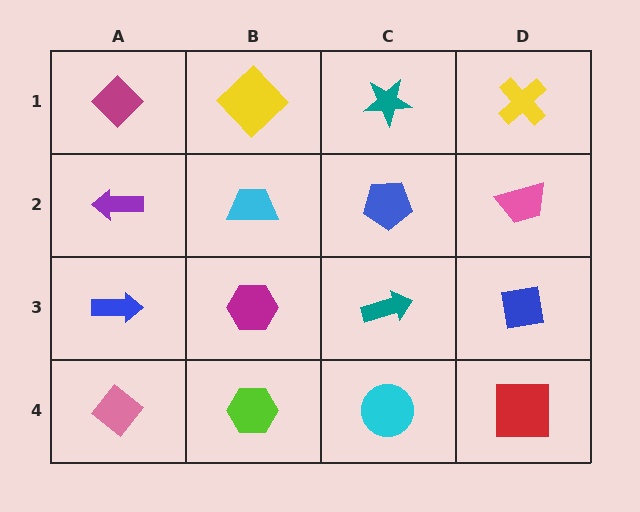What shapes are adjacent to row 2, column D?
A yellow cross (row 1, column D), a blue square (row 3, column D), a blue pentagon (row 2, column C).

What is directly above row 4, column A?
A blue arrow.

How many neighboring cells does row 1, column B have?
3.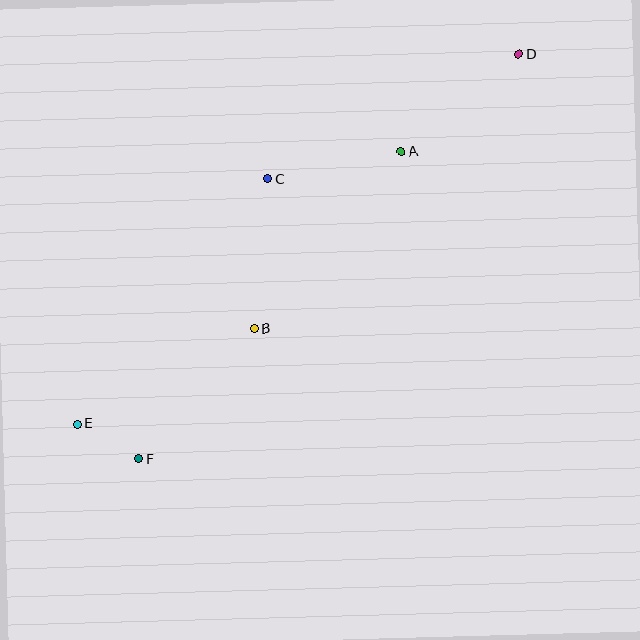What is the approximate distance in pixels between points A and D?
The distance between A and D is approximately 153 pixels.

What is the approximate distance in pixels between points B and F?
The distance between B and F is approximately 174 pixels.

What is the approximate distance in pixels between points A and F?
The distance between A and F is approximately 404 pixels.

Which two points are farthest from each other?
Points D and E are farthest from each other.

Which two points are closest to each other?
Points E and F are closest to each other.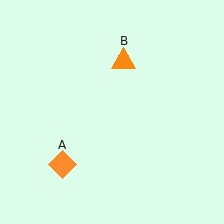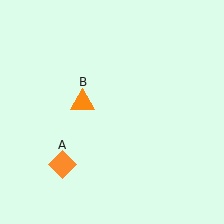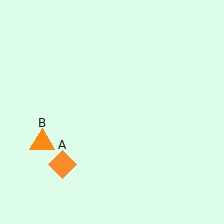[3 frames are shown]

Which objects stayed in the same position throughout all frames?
Orange diamond (object A) remained stationary.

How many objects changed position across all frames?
1 object changed position: orange triangle (object B).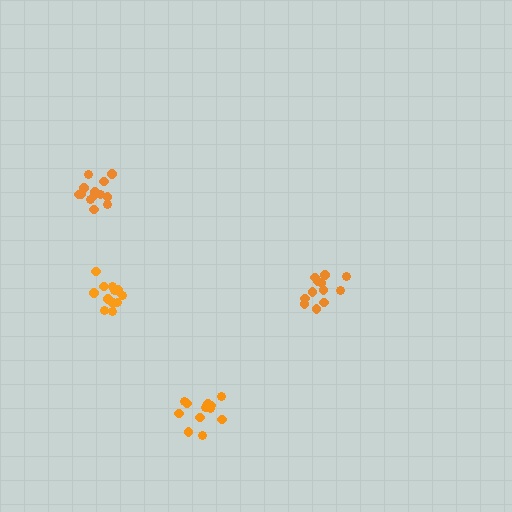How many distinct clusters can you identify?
There are 4 distinct clusters.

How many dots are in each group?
Group 1: 13 dots, Group 2: 12 dots, Group 3: 12 dots, Group 4: 13 dots (50 total).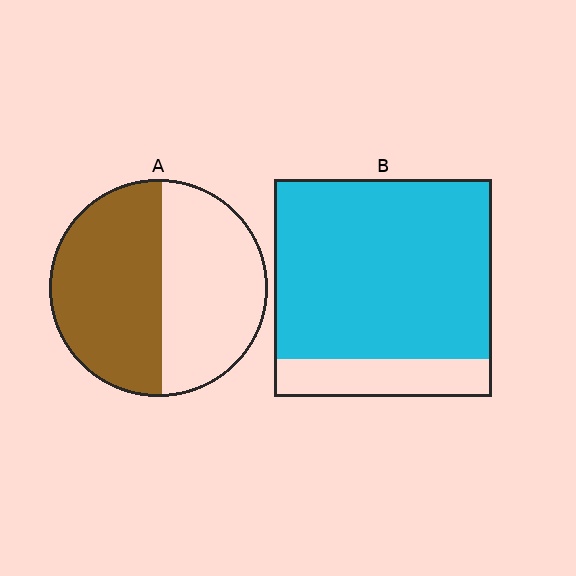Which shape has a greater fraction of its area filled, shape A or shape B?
Shape B.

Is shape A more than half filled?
Roughly half.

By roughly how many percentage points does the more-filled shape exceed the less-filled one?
By roughly 30 percentage points (B over A).